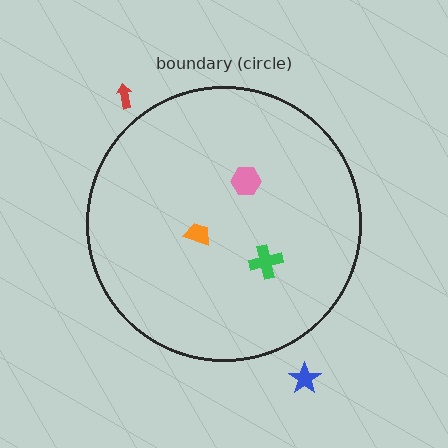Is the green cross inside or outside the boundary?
Inside.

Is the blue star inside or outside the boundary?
Outside.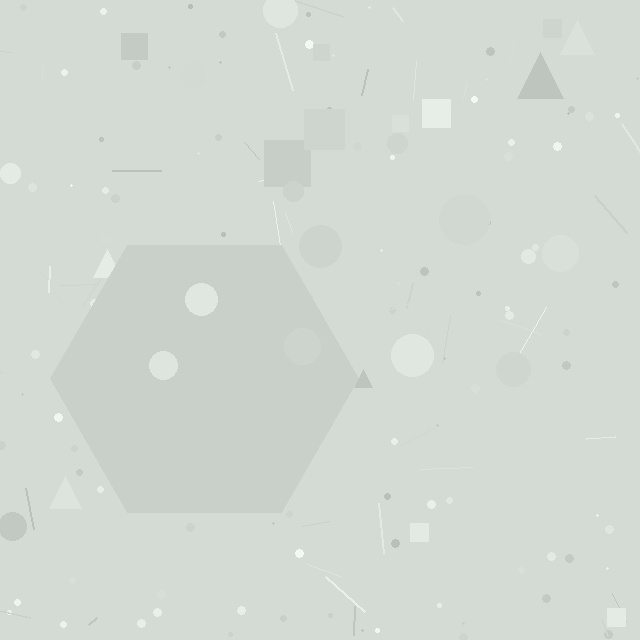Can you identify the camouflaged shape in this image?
The camouflaged shape is a hexagon.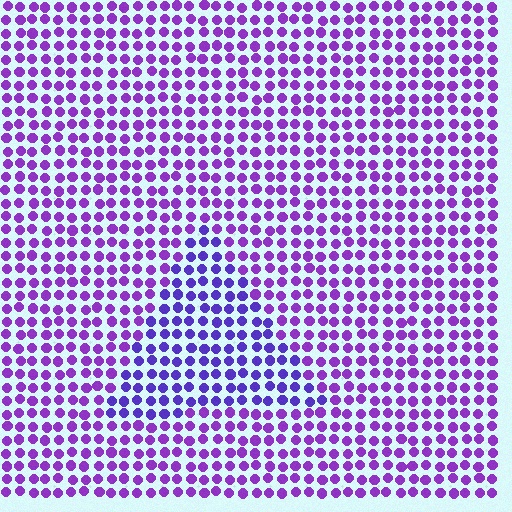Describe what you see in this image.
The image is filled with small purple elements in a uniform arrangement. A triangle-shaped region is visible where the elements are tinted to a slightly different hue, forming a subtle color boundary.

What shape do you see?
I see a triangle.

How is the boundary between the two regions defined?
The boundary is defined purely by a slight shift in hue (about 25 degrees). Spacing, size, and orientation are identical on both sides.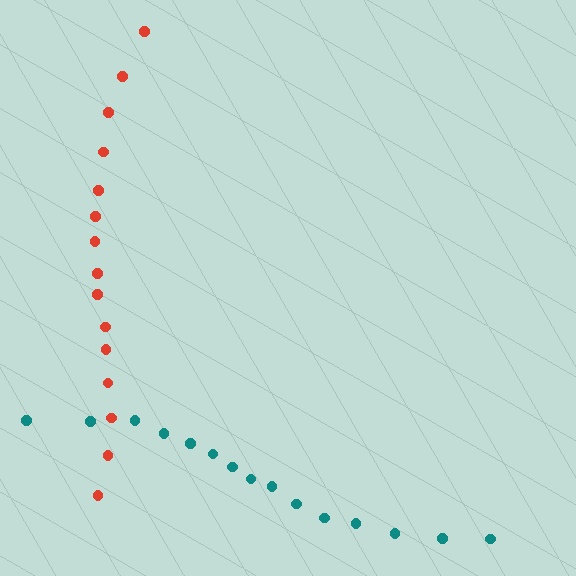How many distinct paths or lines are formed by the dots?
There are 2 distinct paths.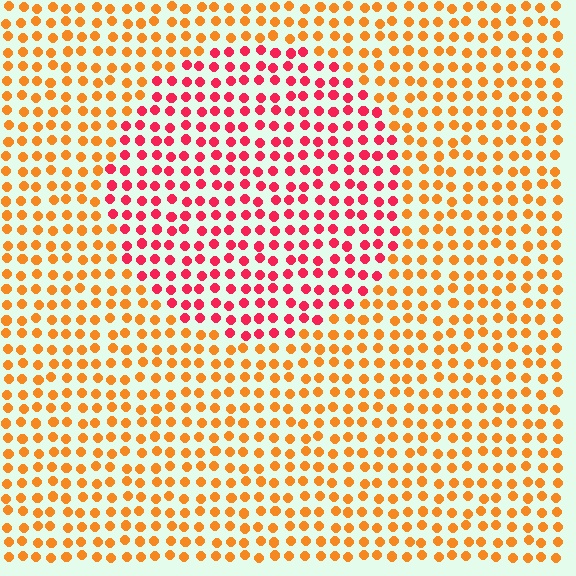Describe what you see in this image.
The image is filled with small orange elements in a uniform arrangement. A circle-shaped region is visible where the elements are tinted to a slightly different hue, forming a subtle color boundary.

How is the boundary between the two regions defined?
The boundary is defined purely by a slight shift in hue (about 43 degrees). Spacing, size, and orientation are identical on both sides.